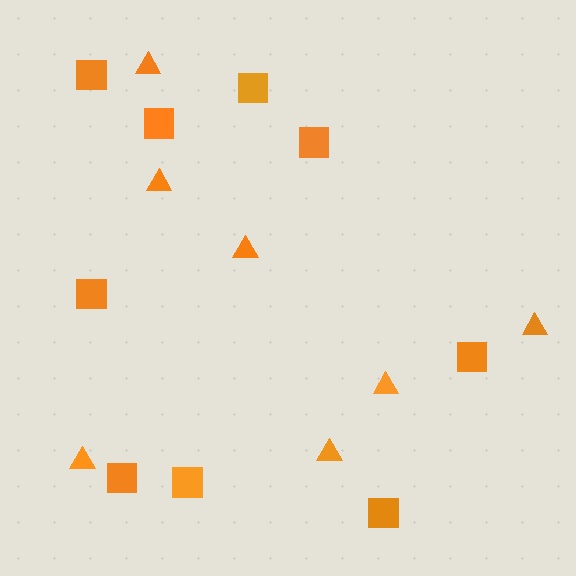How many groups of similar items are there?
There are 2 groups: one group of squares (9) and one group of triangles (7).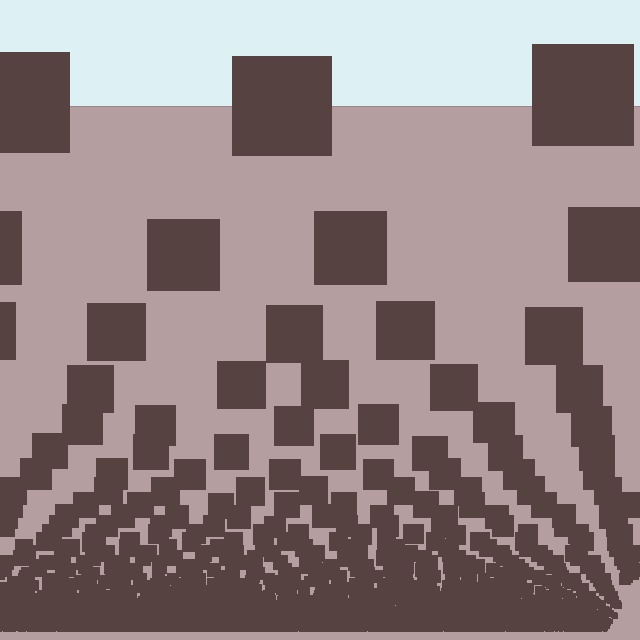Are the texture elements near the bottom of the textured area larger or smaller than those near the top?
Smaller. The gradient is inverted — elements near the bottom are smaller and denser.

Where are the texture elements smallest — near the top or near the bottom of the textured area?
Near the bottom.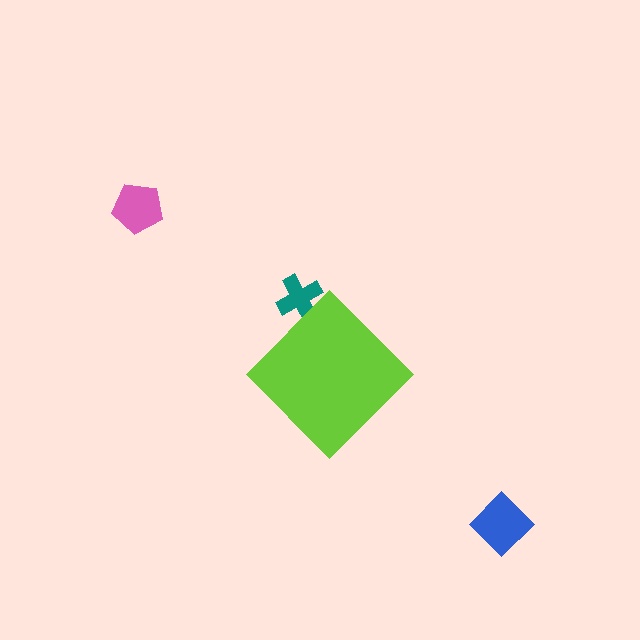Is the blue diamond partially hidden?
No, the blue diamond is fully visible.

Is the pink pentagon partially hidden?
No, the pink pentagon is fully visible.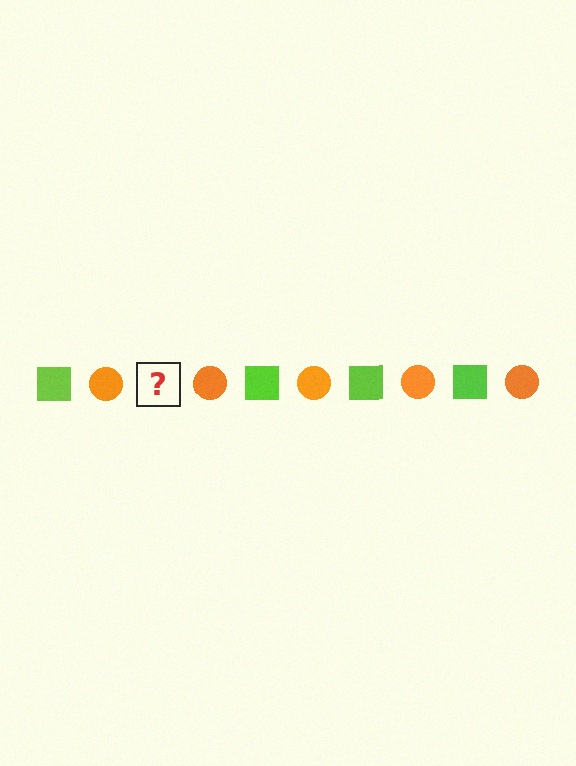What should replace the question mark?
The question mark should be replaced with a lime square.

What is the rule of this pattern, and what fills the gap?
The rule is that the pattern alternates between lime square and orange circle. The gap should be filled with a lime square.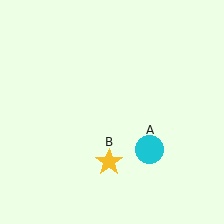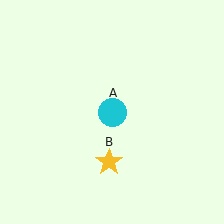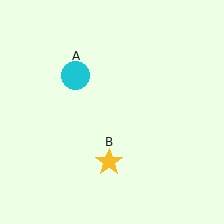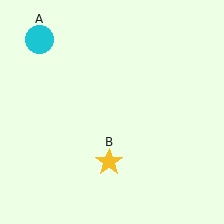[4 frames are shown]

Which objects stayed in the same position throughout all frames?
Yellow star (object B) remained stationary.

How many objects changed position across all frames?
1 object changed position: cyan circle (object A).